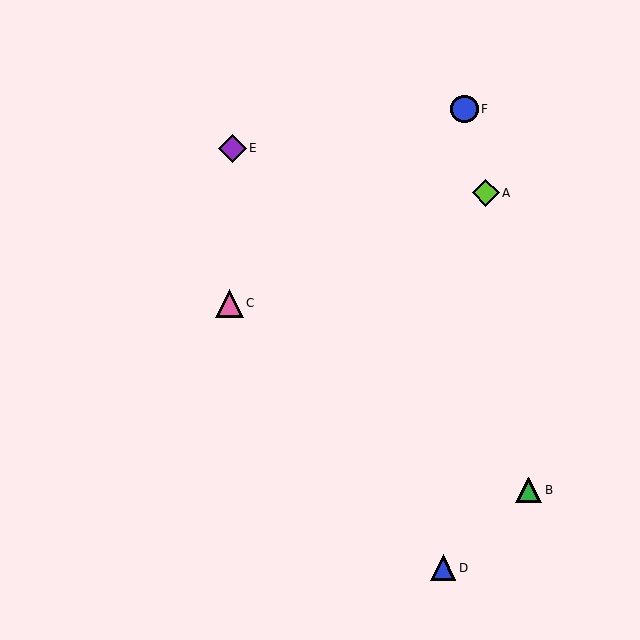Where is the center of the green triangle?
The center of the green triangle is at (529, 490).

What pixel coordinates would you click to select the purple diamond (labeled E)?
Click at (232, 148) to select the purple diamond E.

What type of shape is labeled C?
Shape C is a pink triangle.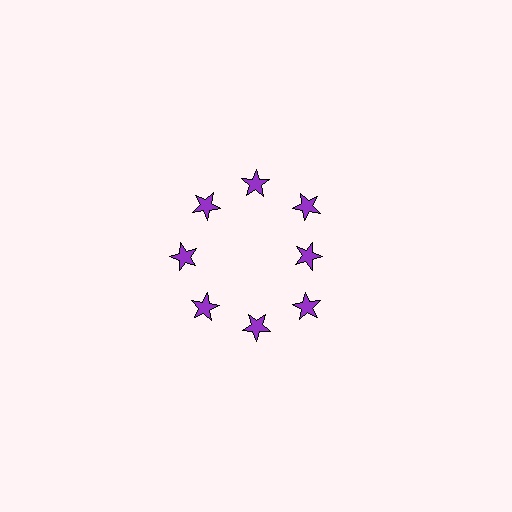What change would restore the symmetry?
The symmetry would be restored by moving it outward, back onto the ring so that all 8 stars sit at equal angles and equal distance from the center.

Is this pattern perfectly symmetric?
No. The 8 purple stars are arranged in a ring, but one element near the 3 o'clock position is pulled inward toward the center, breaking the 8-fold rotational symmetry.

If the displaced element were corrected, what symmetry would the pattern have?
It would have 8-fold rotational symmetry — the pattern would map onto itself every 45 degrees.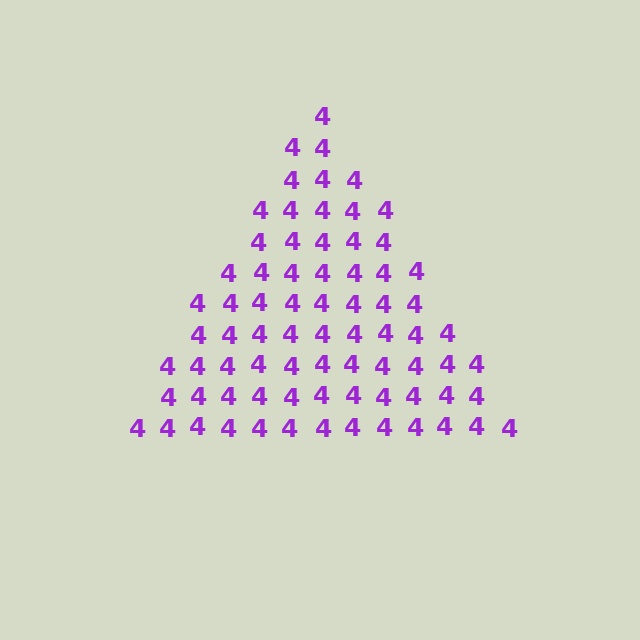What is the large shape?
The large shape is a triangle.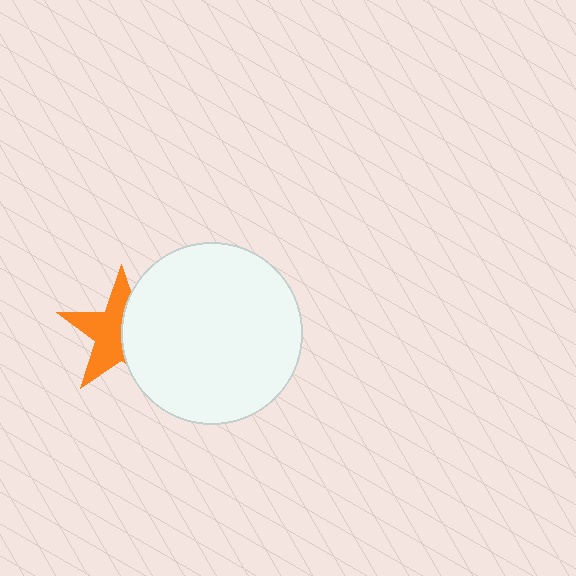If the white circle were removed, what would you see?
You would see the complete orange star.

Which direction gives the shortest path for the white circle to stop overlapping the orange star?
Moving right gives the shortest separation.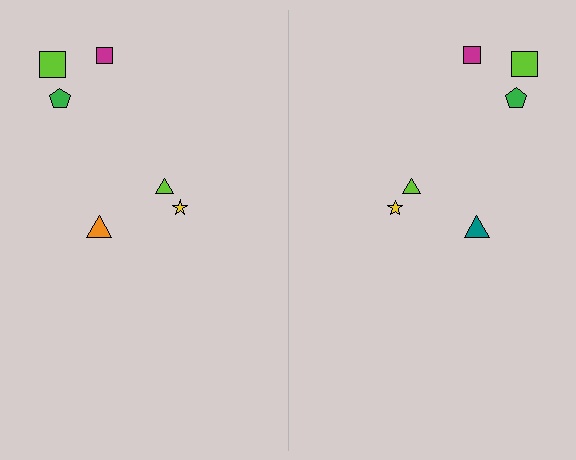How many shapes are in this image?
There are 12 shapes in this image.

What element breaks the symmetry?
The teal triangle on the right side breaks the symmetry — its mirror counterpart is orange.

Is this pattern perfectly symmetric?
No, the pattern is not perfectly symmetric. The teal triangle on the right side breaks the symmetry — its mirror counterpart is orange.